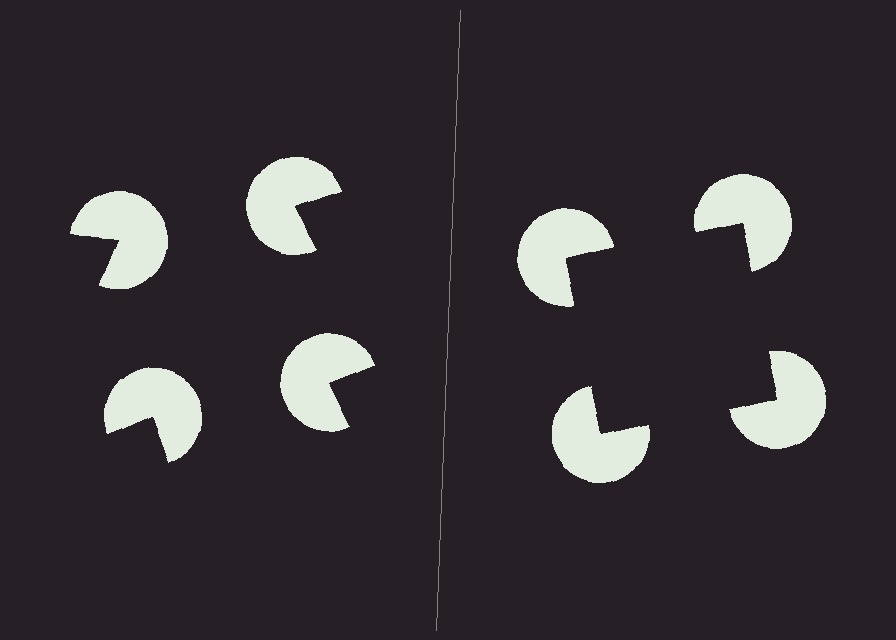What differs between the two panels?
The pac-man discs are positioned identically on both sides; only the wedge orientations differ. On the right they align to a square; on the left they are misaligned.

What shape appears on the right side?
An illusory square.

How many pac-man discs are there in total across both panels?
8 — 4 on each side.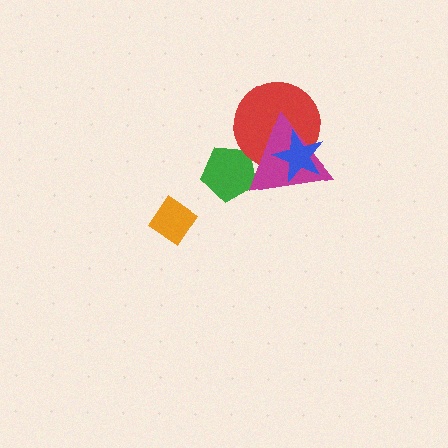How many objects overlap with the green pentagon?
1 object overlaps with the green pentagon.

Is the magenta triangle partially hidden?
Yes, it is partially covered by another shape.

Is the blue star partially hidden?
No, no other shape covers it.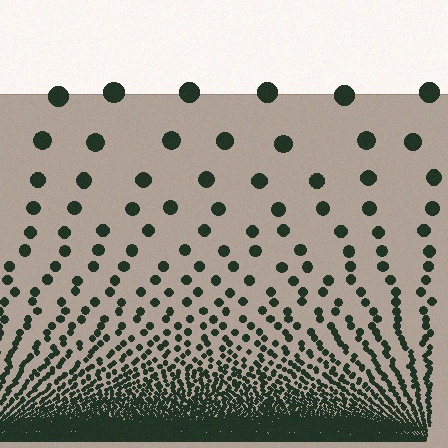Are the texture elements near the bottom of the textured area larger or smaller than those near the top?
Smaller. The gradient is inverted — elements near the bottom are smaller and denser.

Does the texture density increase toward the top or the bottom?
Density increases toward the bottom.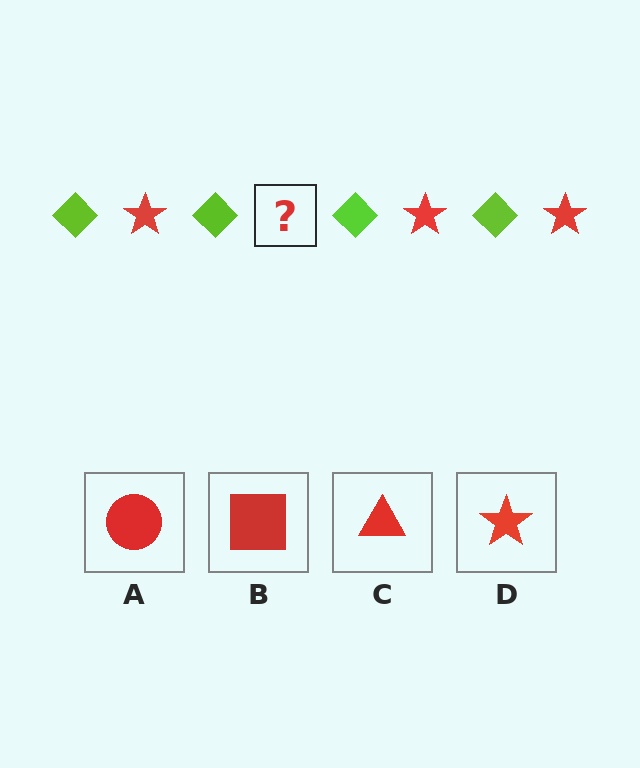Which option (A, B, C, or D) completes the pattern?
D.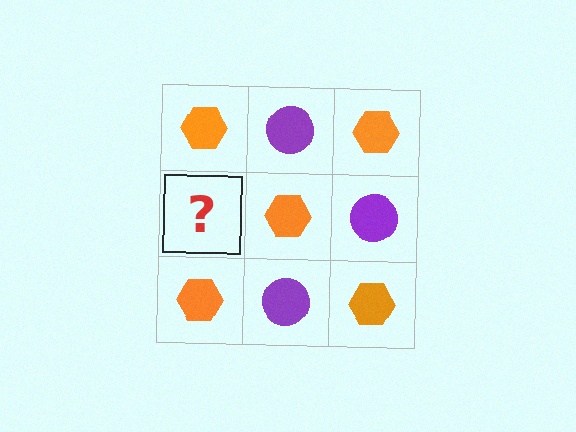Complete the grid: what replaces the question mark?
The question mark should be replaced with a purple circle.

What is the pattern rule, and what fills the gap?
The rule is that it alternates orange hexagon and purple circle in a checkerboard pattern. The gap should be filled with a purple circle.